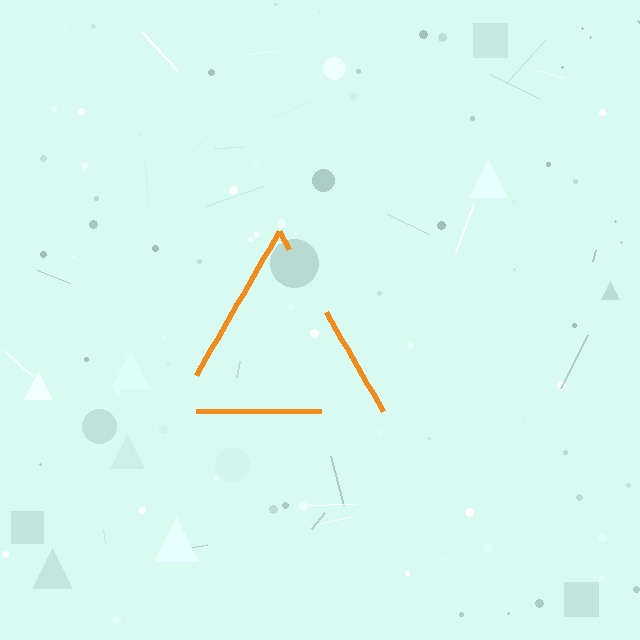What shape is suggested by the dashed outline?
The dashed outline suggests a triangle.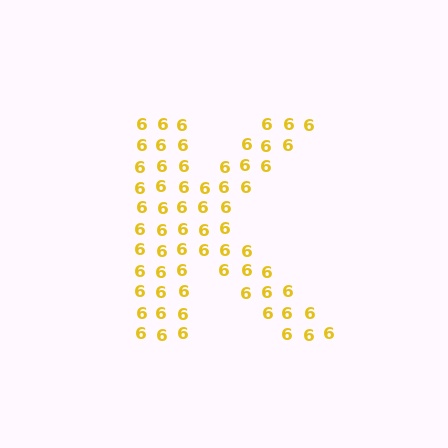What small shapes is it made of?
It is made of small digit 6's.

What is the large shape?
The large shape is the letter K.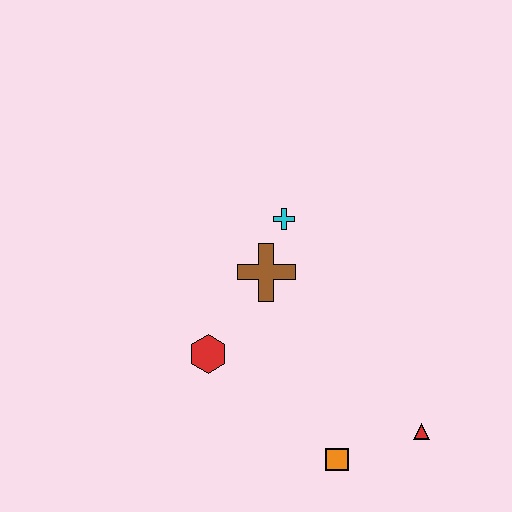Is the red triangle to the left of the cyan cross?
No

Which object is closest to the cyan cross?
The brown cross is closest to the cyan cross.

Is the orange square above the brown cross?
No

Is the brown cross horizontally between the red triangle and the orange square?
No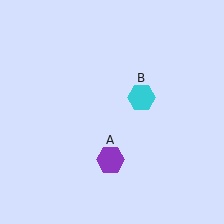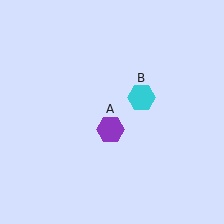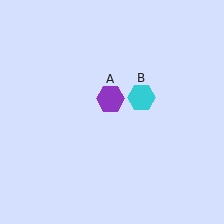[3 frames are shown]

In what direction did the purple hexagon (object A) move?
The purple hexagon (object A) moved up.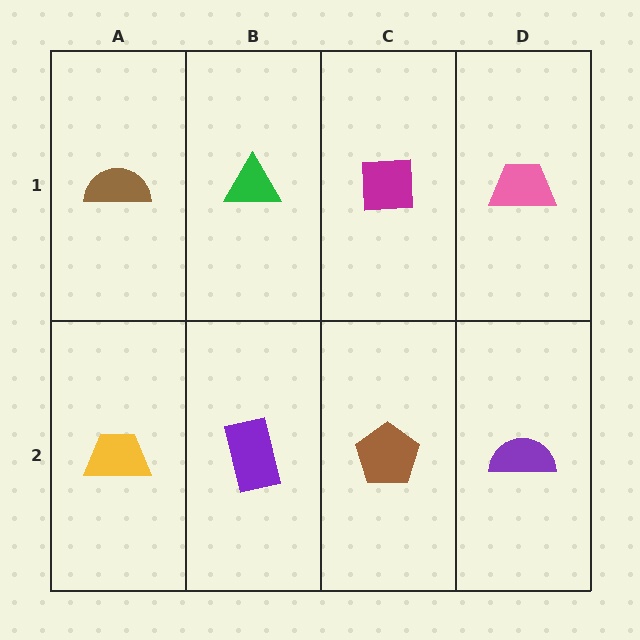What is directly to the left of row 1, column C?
A green triangle.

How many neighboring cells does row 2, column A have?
2.